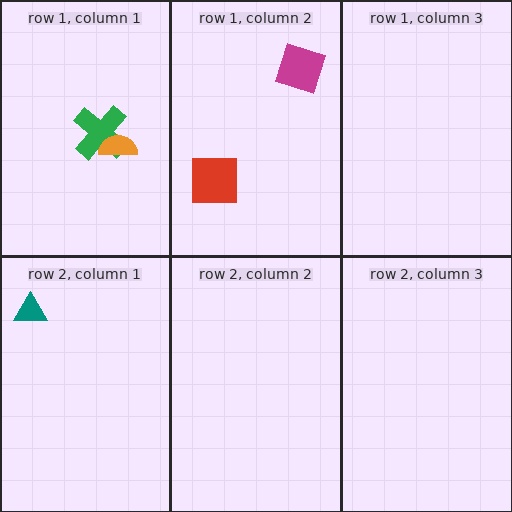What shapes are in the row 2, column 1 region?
The teal triangle.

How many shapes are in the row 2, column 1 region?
1.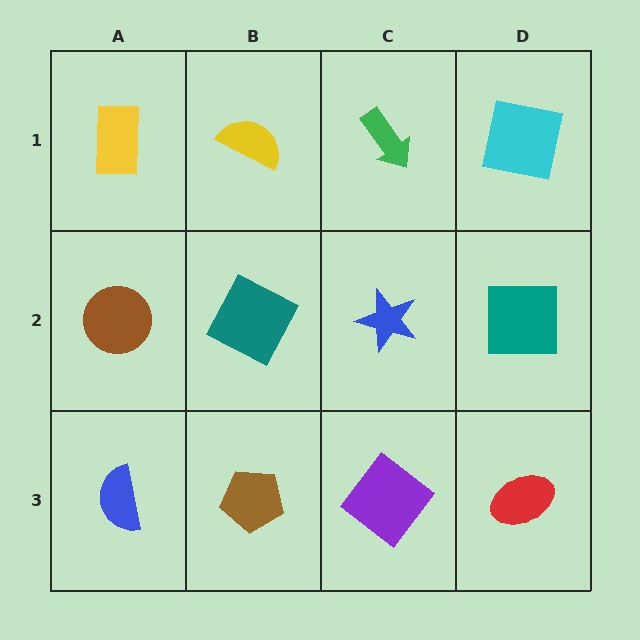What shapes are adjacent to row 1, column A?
A brown circle (row 2, column A), a yellow semicircle (row 1, column B).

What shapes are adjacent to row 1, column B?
A teal square (row 2, column B), a yellow rectangle (row 1, column A), a green arrow (row 1, column C).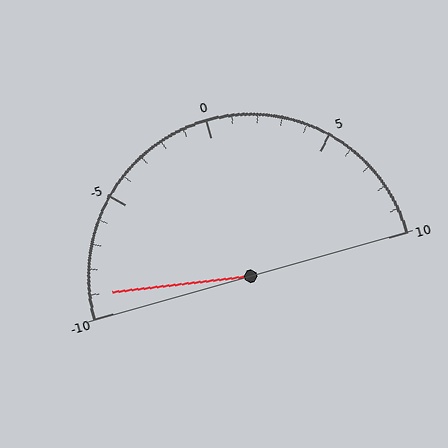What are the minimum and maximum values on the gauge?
The gauge ranges from -10 to 10.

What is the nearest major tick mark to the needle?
The nearest major tick mark is -10.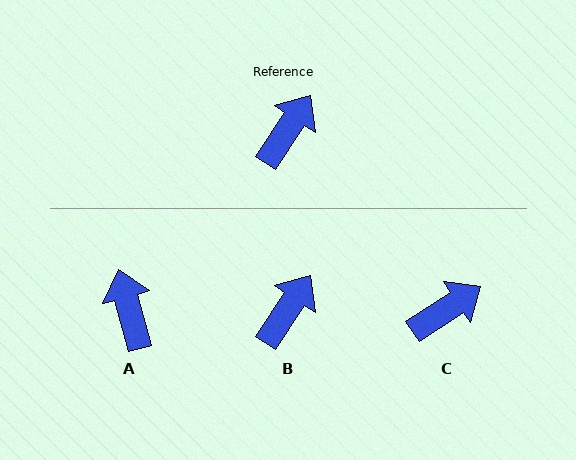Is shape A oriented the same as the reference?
No, it is off by about 49 degrees.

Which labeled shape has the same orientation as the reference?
B.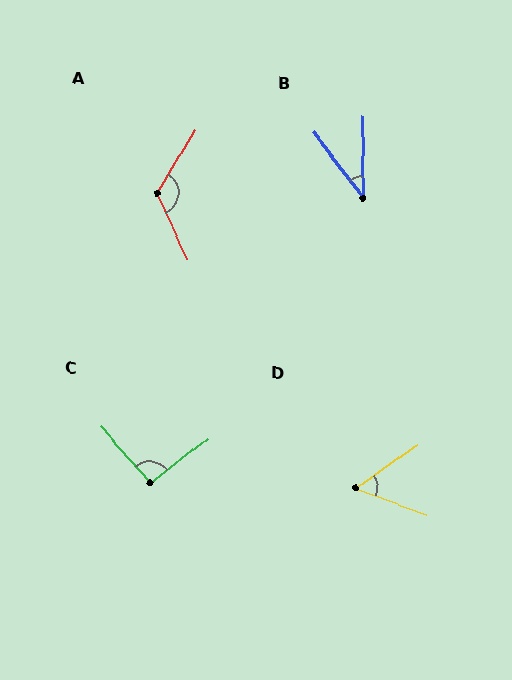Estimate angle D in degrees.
Approximately 55 degrees.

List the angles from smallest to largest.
B (37°), D (55°), C (94°), A (124°).